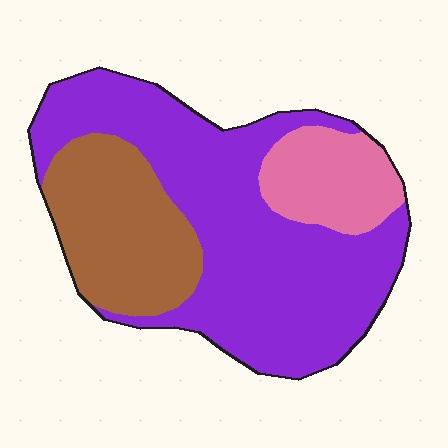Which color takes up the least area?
Pink, at roughly 15%.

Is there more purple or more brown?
Purple.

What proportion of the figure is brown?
Brown takes up about one quarter (1/4) of the figure.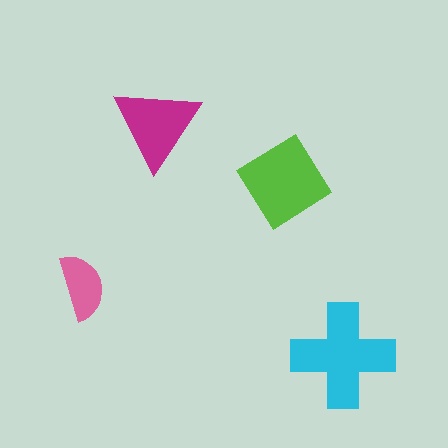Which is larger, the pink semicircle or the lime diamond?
The lime diamond.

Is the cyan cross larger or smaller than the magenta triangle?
Larger.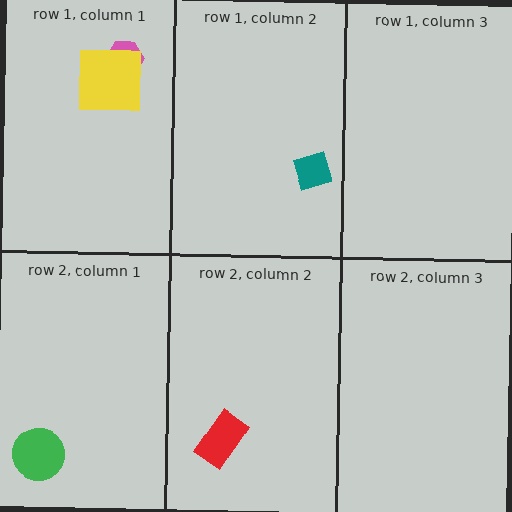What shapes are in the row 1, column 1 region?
The pink hexagon, the yellow square.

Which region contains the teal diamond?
The row 1, column 2 region.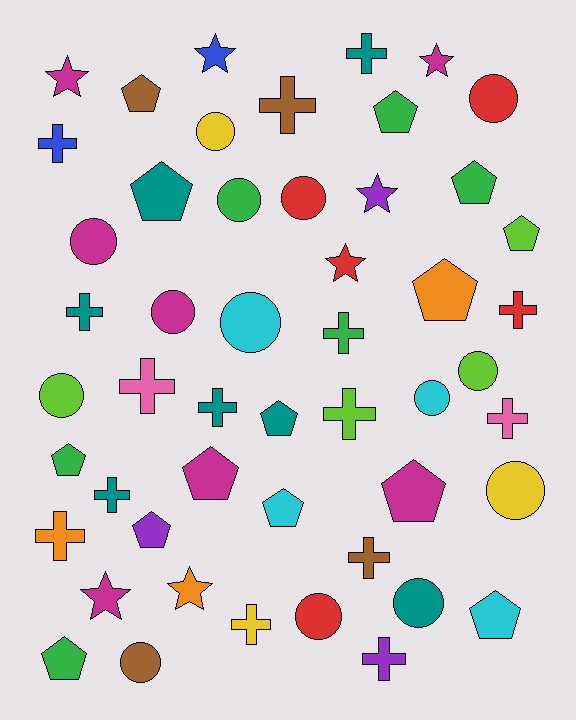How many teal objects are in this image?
There are 7 teal objects.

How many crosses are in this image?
There are 15 crosses.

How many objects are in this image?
There are 50 objects.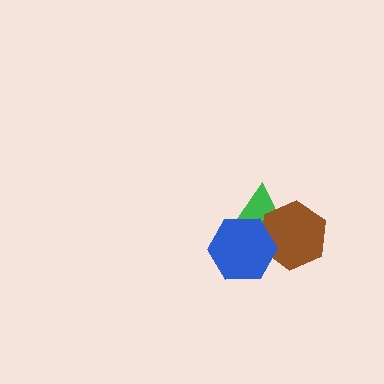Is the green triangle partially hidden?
Yes, it is partially covered by another shape.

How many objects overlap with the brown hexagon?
2 objects overlap with the brown hexagon.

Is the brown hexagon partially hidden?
Yes, it is partially covered by another shape.